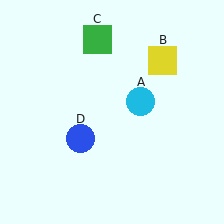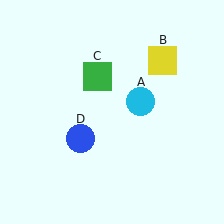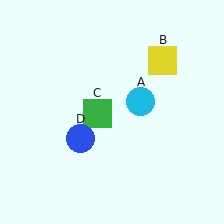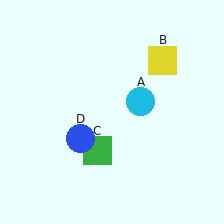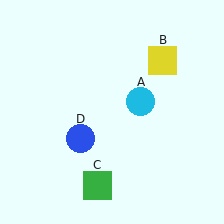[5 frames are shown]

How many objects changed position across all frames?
1 object changed position: green square (object C).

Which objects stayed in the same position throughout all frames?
Cyan circle (object A) and yellow square (object B) and blue circle (object D) remained stationary.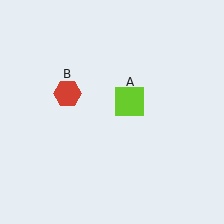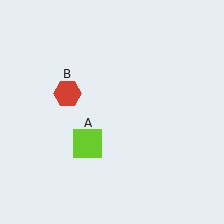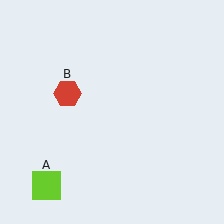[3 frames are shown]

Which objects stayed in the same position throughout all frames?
Red hexagon (object B) remained stationary.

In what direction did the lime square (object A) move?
The lime square (object A) moved down and to the left.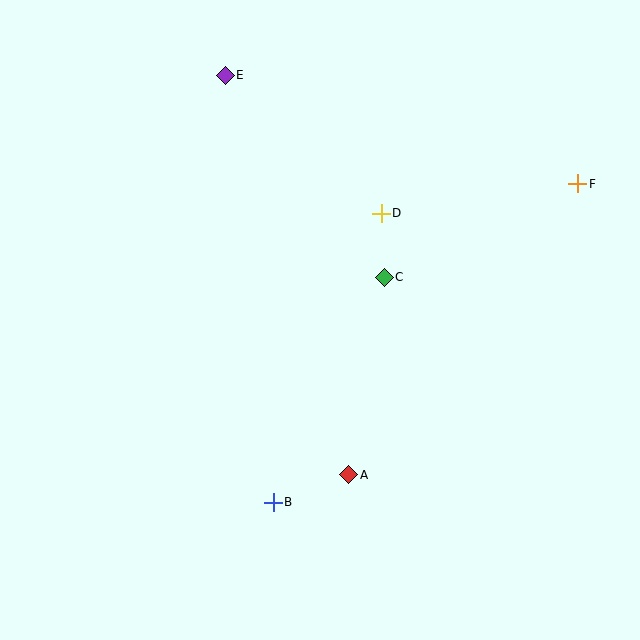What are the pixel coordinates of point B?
Point B is at (273, 502).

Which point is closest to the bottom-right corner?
Point A is closest to the bottom-right corner.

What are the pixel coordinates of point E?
Point E is at (225, 75).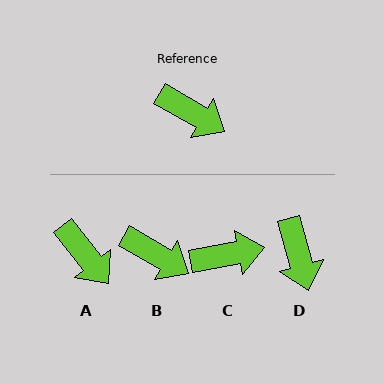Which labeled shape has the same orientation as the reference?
B.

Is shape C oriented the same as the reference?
No, it is off by about 41 degrees.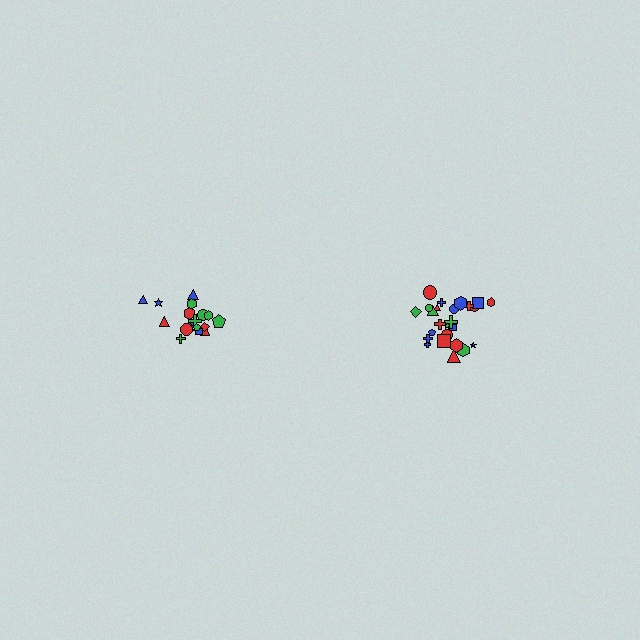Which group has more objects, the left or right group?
The right group.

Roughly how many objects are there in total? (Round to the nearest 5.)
Roughly 45 objects in total.